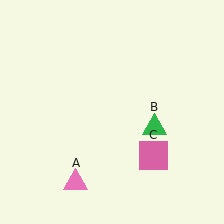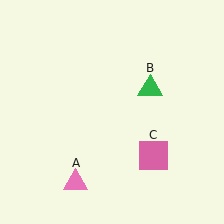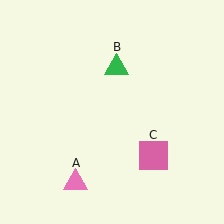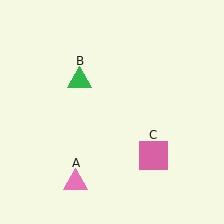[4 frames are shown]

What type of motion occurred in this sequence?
The green triangle (object B) rotated counterclockwise around the center of the scene.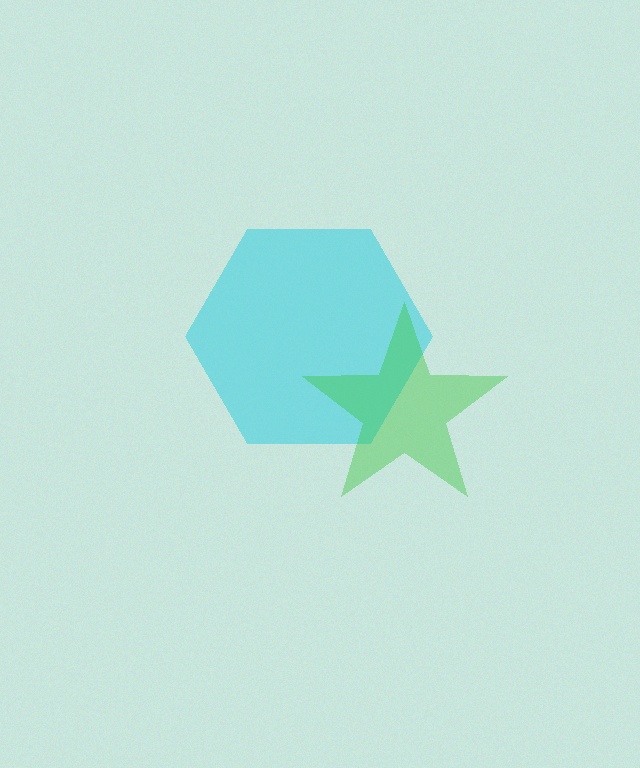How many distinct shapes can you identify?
There are 2 distinct shapes: a cyan hexagon, a green star.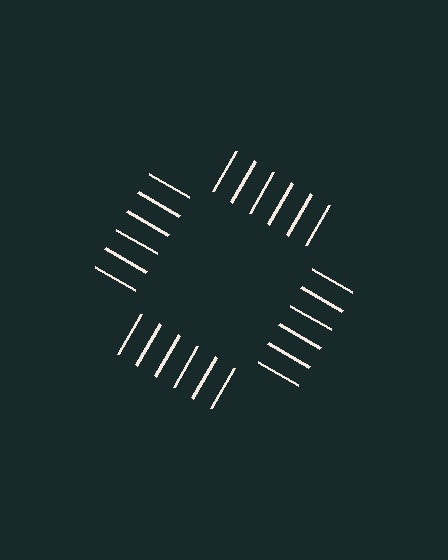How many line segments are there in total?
24 — 6 along each of the 4 edges.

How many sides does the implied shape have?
4 sides — the line-ends trace a square.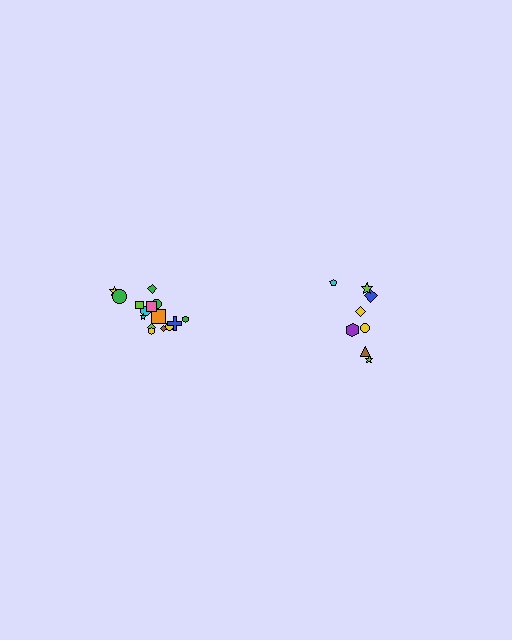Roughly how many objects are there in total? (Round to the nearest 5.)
Roughly 25 objects in total.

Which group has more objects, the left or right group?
The left group.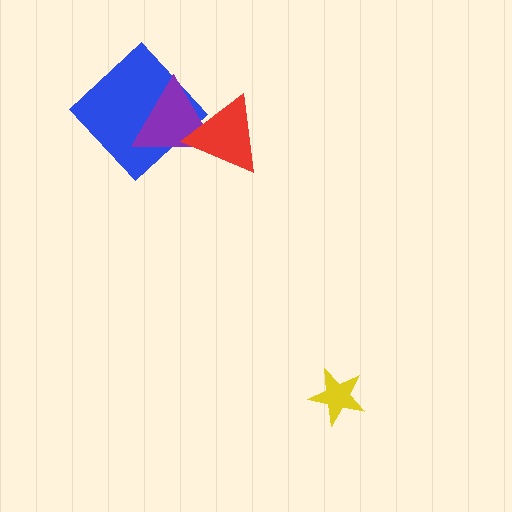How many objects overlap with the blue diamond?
1 object overlaps with the blue diamond.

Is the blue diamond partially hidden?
Yes, it is partially covered by another shape.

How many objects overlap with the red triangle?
1 object overlaps with the red triangle.